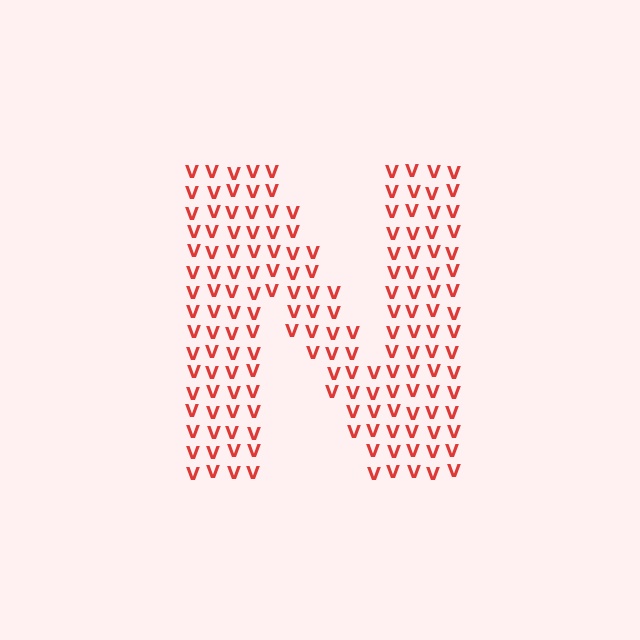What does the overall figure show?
The overall figure shows the letter N.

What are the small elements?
The small elements are letter V's.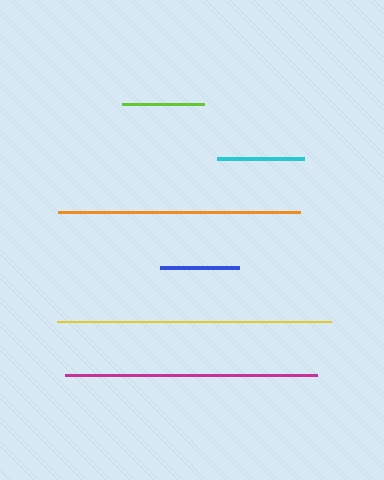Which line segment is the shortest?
The blue line is the shortest at approximately 79 pixels.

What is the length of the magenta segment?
The magenta segment is approximately 252 pixels long.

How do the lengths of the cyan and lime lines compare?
The cyan and lime lines are approximately the same length.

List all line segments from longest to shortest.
From longest to shortest: yellow, magenta, orange, cyan, lime, blue.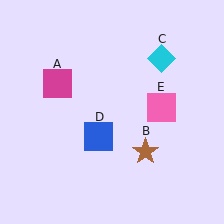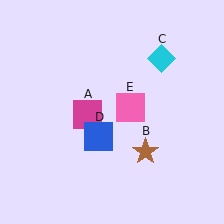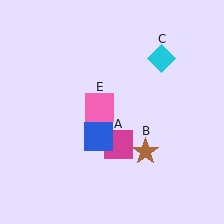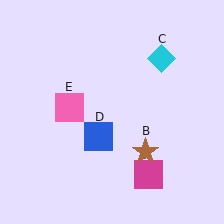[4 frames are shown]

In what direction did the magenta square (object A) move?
The magenta square (object A) moved down and to the right.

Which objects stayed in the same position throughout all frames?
Brown star (object B) and cyan diamond (object C) and blue square (object D) remained stationary.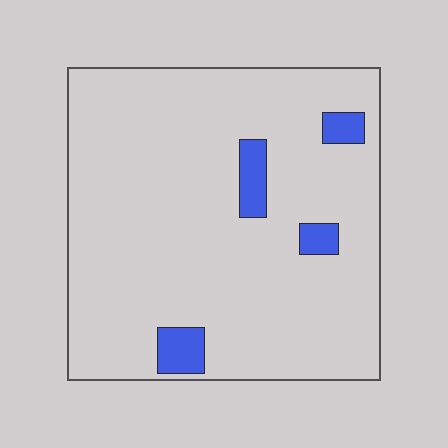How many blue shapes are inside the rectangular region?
4.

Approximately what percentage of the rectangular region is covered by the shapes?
Approximately 5%.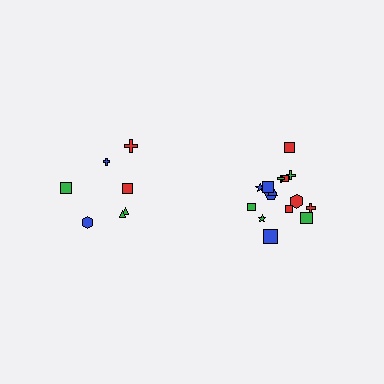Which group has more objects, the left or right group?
The right group.